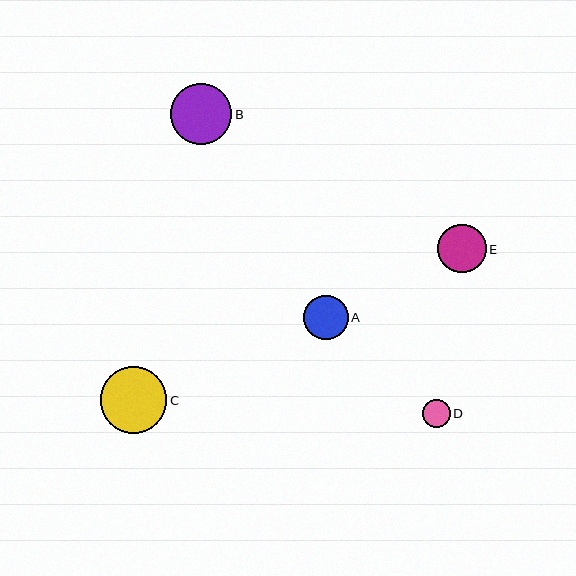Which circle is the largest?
Circle C is the largest with a size of approximately 66 pixels.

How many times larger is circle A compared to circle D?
Circle A is approximately 1.6 times the size of circle D.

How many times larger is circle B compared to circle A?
Circle B is approximately 1.4 times the size of circle A.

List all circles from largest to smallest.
From largest to smallest: C, B, E, A, D.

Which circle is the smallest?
Circle D is the smallest with a size of approximately 28 pixels.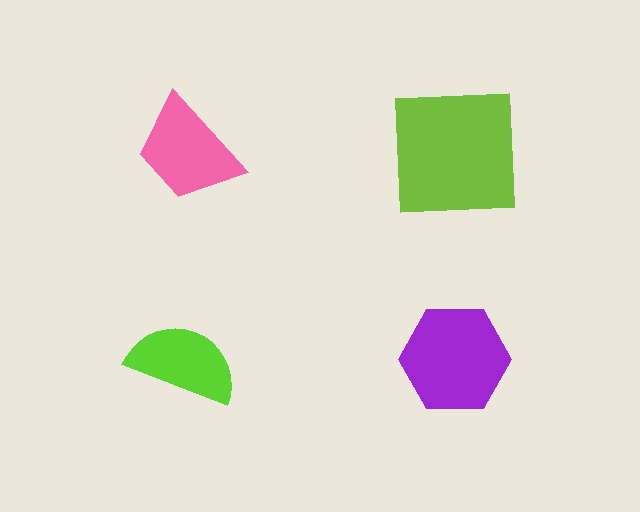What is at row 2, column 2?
A purple hexagon.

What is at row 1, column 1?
A pink trapezoid.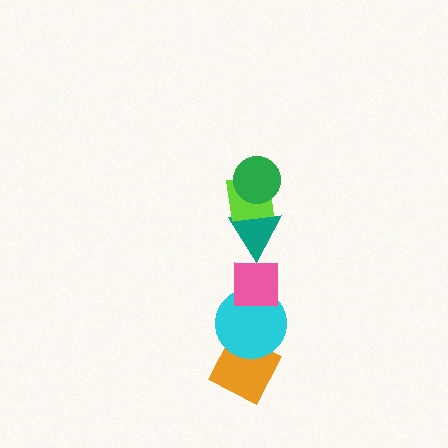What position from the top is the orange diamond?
The orange diamond is 6th from the top.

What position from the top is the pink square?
The pink square is 4th from the top.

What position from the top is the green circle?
The green circle is 1st from the top.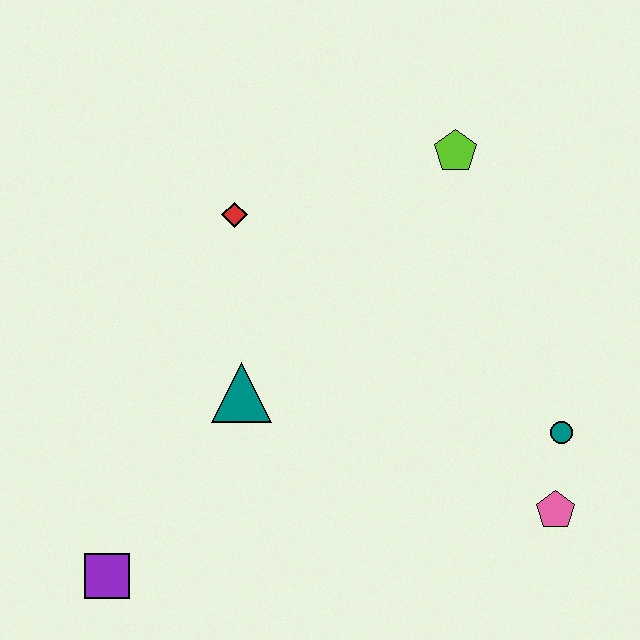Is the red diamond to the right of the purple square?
Yes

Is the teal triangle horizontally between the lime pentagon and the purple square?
Yes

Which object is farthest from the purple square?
The lime pentagon is farthest from the purple square.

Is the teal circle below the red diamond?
Yes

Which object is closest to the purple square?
The teal triangle is closest to the purple square.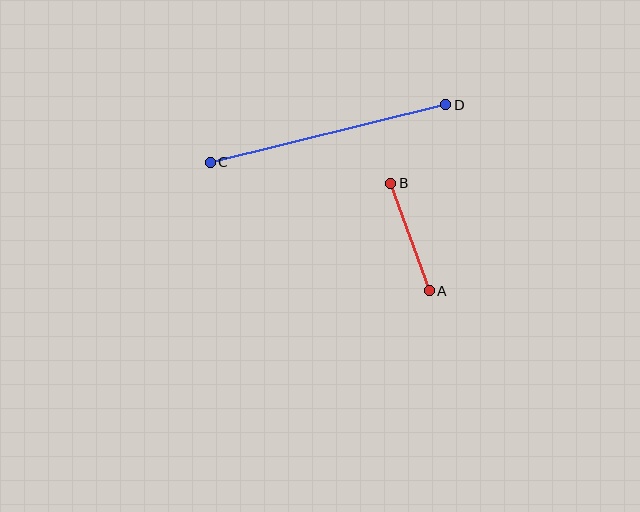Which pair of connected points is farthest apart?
Points C and D are farthest apart.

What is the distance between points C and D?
The distance is approximately 242 pixels.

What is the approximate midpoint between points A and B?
The midpoint is at approximately (410, 237) pixels.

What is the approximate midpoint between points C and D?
The midpoint is at approximately (328, 134) pixels.